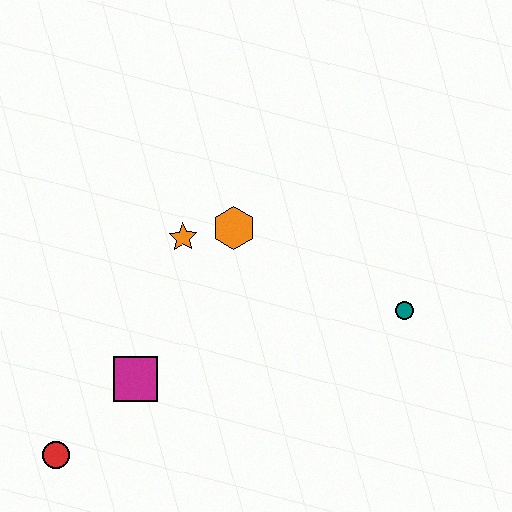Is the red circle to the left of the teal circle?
Yes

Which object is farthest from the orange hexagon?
The red circle is farthest from the orange hexagon.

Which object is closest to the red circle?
The magenta square is closest to the red circle.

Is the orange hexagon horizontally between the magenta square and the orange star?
No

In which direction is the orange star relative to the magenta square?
The orange star is above the magenta square.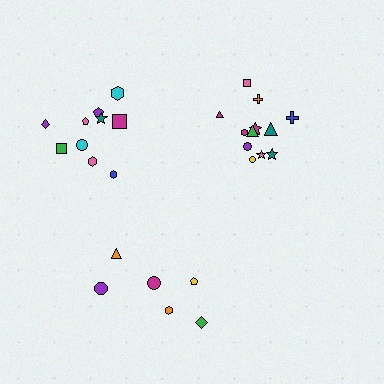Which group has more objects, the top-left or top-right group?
The top-right group.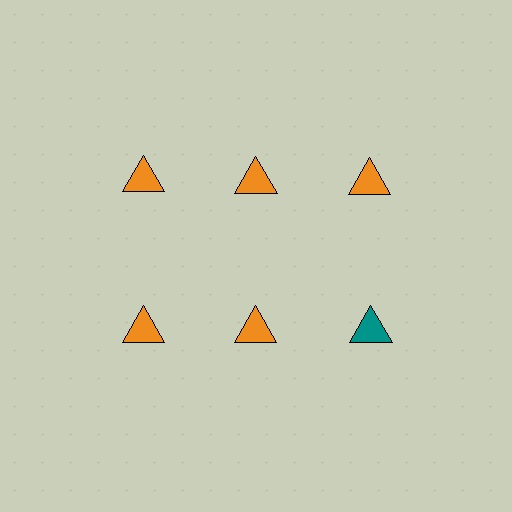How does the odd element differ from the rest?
It has a different color: teal instead of orange.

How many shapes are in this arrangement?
There are 6 shapes arranged in a grid pattern.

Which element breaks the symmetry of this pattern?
The teal triangle in the second row, center column breaks the symmetry. All other shapes are orange triangles.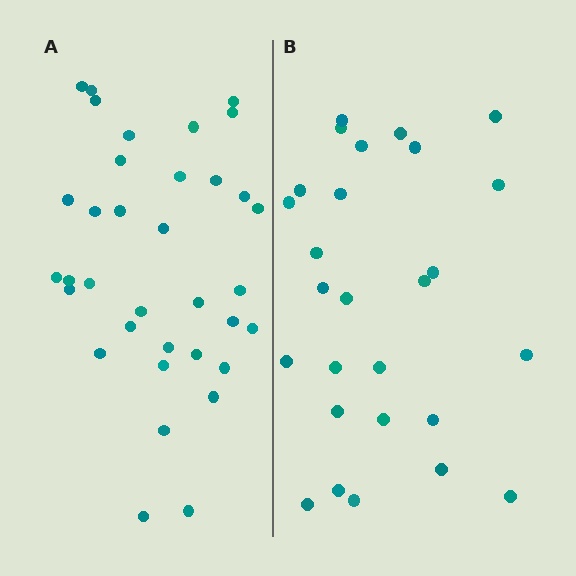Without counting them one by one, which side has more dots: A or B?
Region A (the left region) has more dots.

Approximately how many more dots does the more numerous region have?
Region A has roughly 8 or so more dots than region B.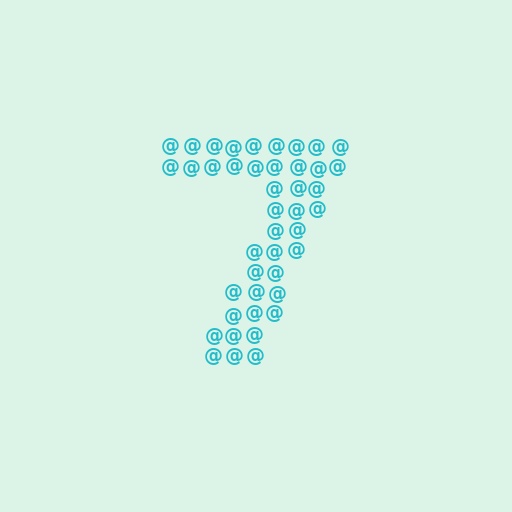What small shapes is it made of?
It is made of small at signs.